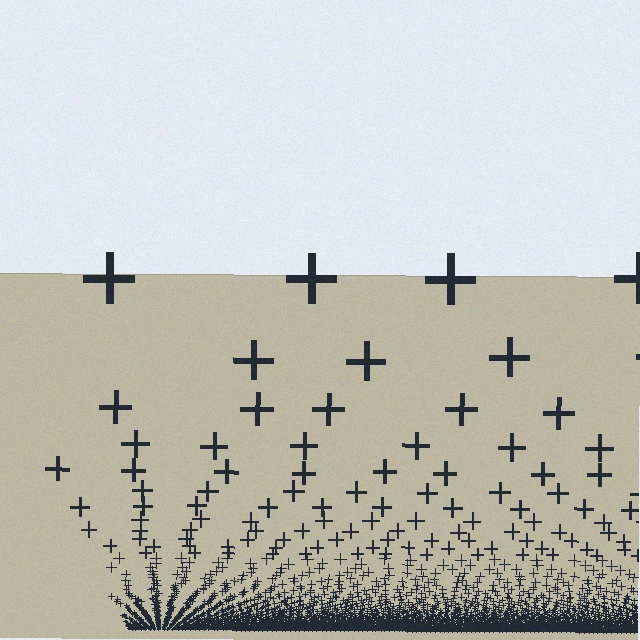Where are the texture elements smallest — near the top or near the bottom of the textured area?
Near the bottom.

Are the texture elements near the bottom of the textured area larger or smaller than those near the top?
Smaller. The gradient is inverted — elements near the bottom are smaller and denser.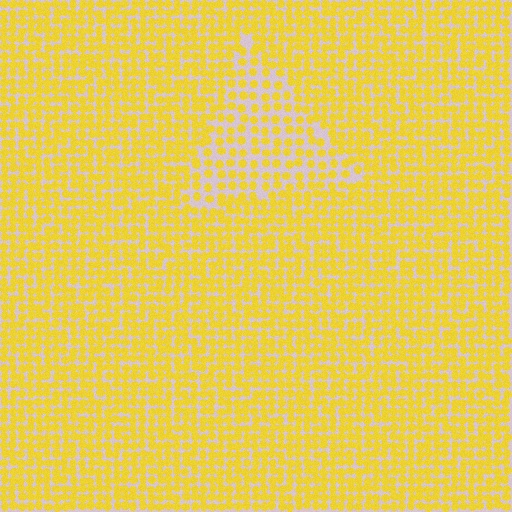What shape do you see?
I see a triangle.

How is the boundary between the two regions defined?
The boundary is defined by a change in element density (approximately 1.7x ratio). All elements are the same color, size, and shape.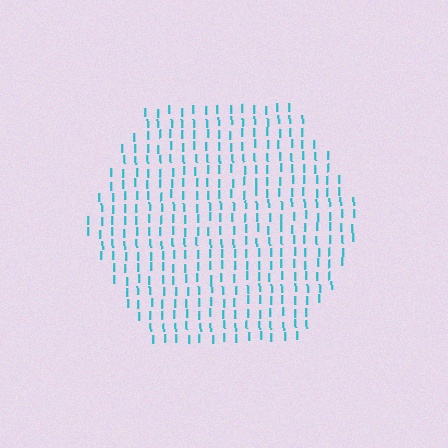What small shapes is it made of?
It is made of small letter I's.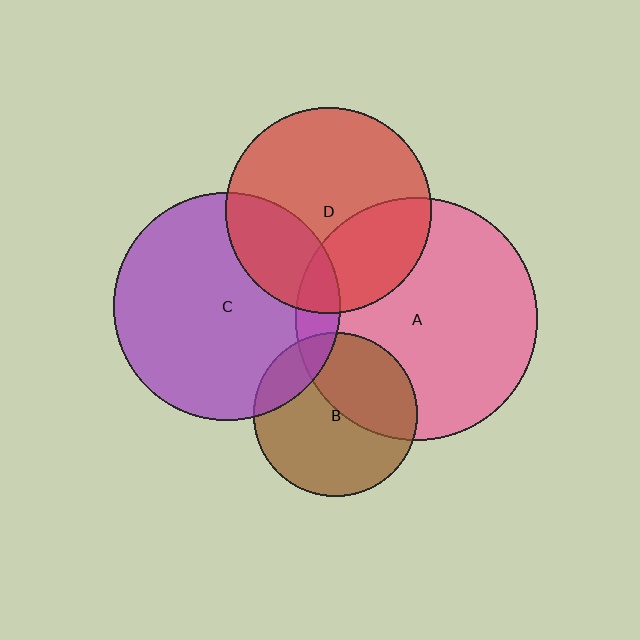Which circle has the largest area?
Circle A (pink).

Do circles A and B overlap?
Yes.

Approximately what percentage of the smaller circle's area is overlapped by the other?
Approximately 40%.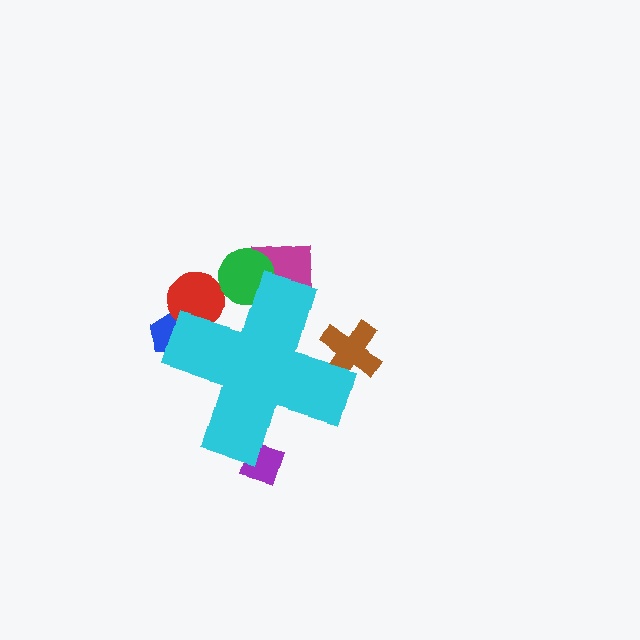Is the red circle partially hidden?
Yes, the red circle is partially hidden behind the cyan cross.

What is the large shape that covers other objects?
A cyan cross.